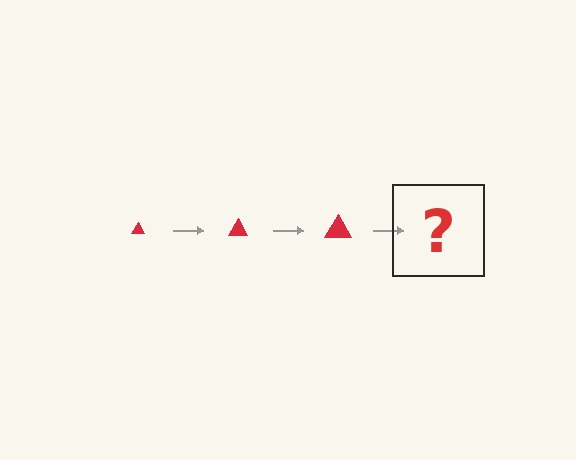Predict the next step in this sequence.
The next step is a red triangle, larger than the previous one.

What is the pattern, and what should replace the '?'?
The pattern is that the triangle gets progressively larger each step. The '?' should be a red triangle, larger than the previous one.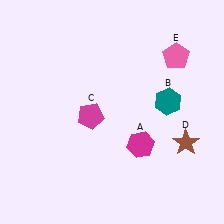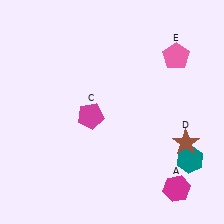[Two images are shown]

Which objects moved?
The objects that moved are: the magenta hexagon (A), the teal hexagon (B).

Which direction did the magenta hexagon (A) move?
The magenta hexagon (A) moved down.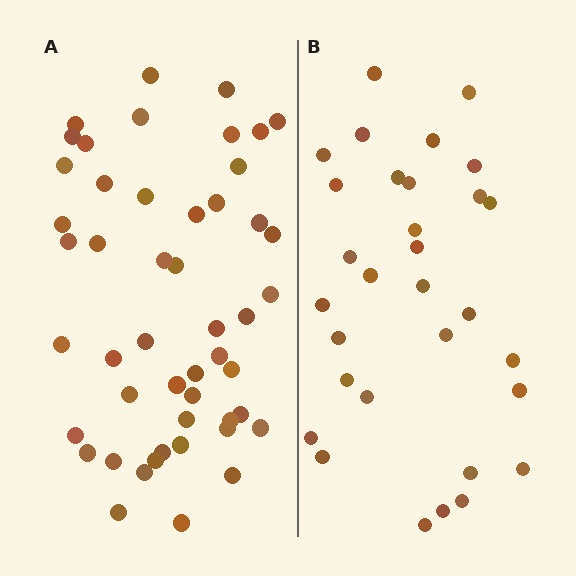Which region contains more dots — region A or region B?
Region A (the left region) has more dots.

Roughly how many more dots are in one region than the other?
Region A has approximately 20 more dots than region B.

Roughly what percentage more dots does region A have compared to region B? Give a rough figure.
About 60% more.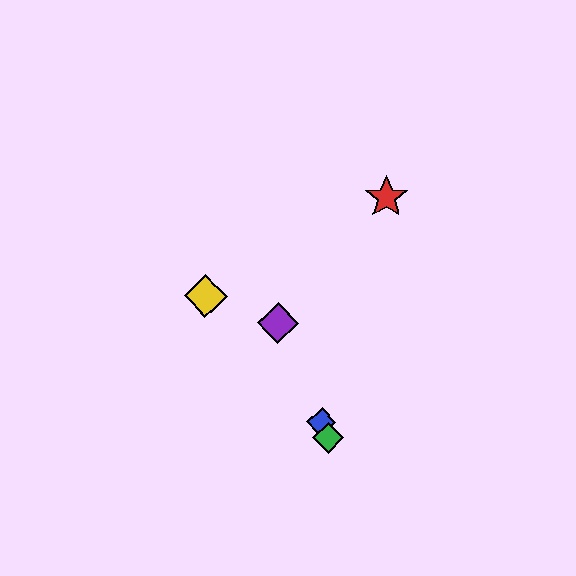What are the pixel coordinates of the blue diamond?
The blue diamond is at (322, 422).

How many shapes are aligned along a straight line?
3 shapes (the blue diamond, the green diamond, the purple diamond) are aligned along a straight line.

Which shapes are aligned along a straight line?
The blue diamond, the green diamond, the purple diamond are aligned along a straight line.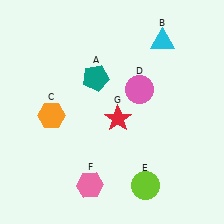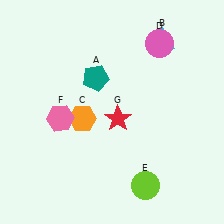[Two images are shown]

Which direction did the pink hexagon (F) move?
The pink hexagon (F) moved up.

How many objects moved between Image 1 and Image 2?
3 objects moved between the two images.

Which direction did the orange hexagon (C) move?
The orange hexagon (C) moved right.